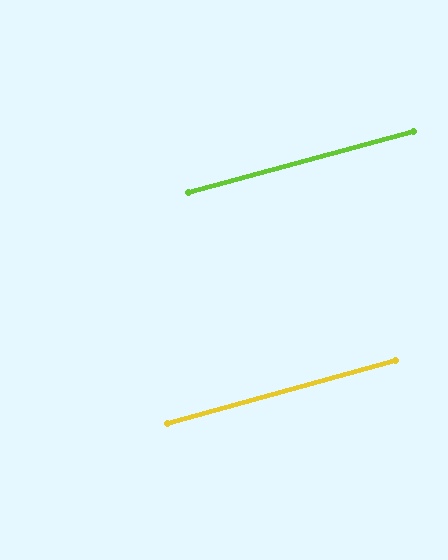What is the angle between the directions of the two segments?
Approximately 0 degrees.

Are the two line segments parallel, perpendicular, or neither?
Parallel — their directions differ by only 0.2°.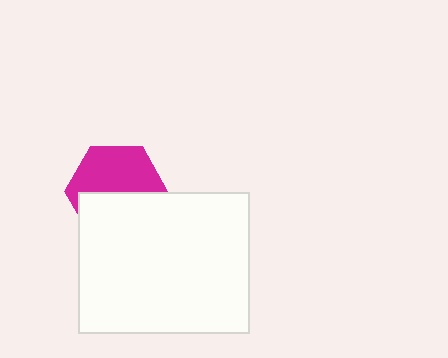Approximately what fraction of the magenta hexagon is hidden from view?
Roughly 47% of the magenta hexagon is hidden behind the white rectangle.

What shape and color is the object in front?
The object in front is a white rectangle.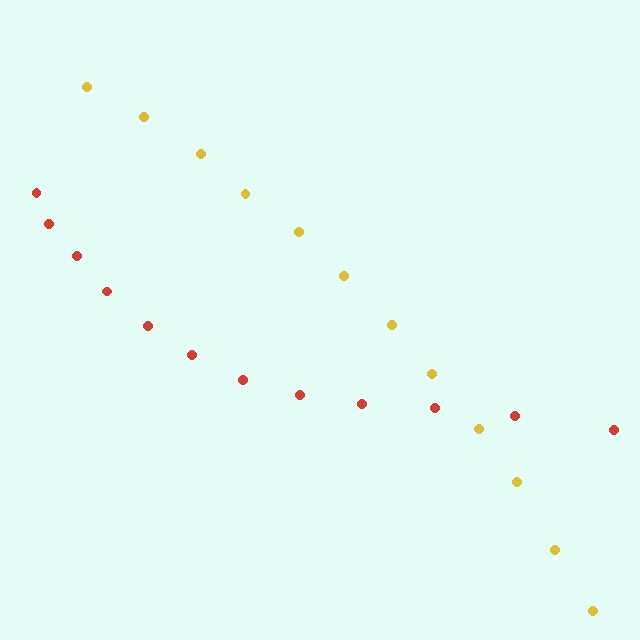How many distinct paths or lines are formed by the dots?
There are 2 distinct paths.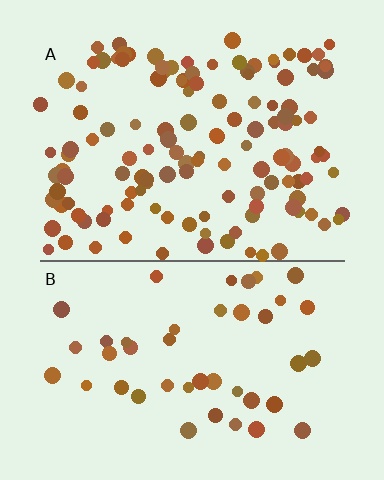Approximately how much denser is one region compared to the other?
Approximately 3.0× — region A over region B.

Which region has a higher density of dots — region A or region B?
A (the top).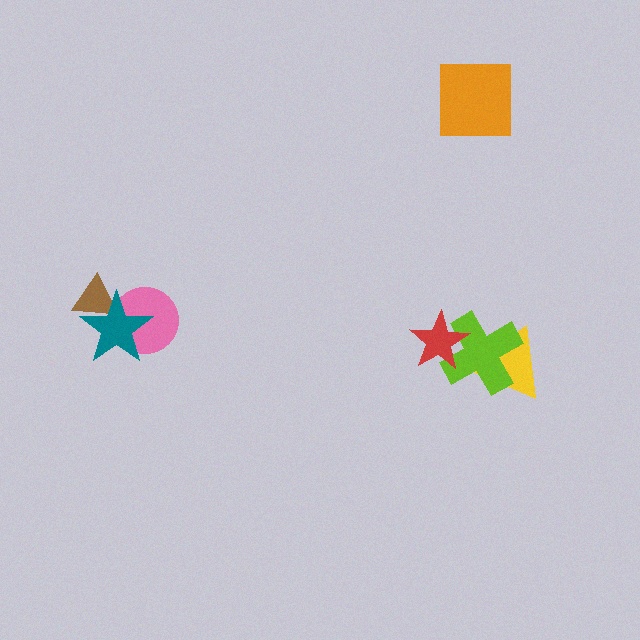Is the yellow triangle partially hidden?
Yes, it is partially covered by another shape.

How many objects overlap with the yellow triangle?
1 object overlaps with the yellow triangle.